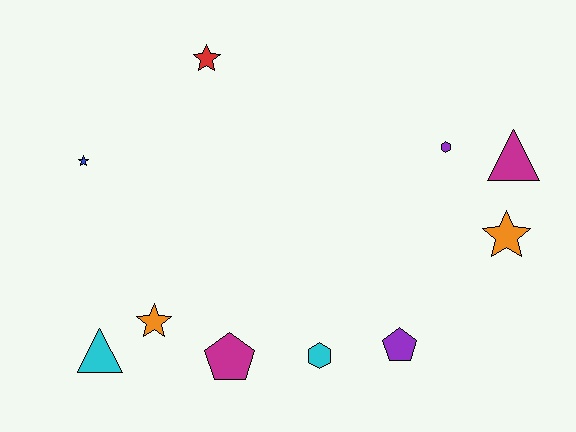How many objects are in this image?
There are 10 objects.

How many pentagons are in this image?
There are 2 pentagons.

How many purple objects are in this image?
There are 2 purple objects.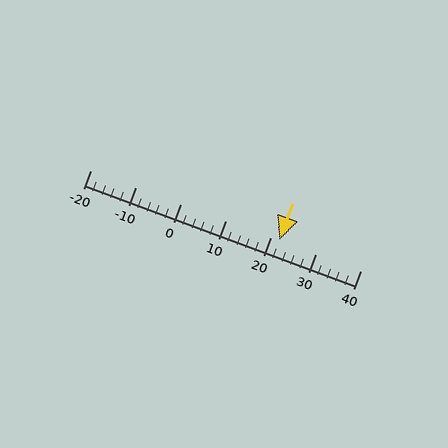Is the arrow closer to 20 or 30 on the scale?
The arrow is closer to 20.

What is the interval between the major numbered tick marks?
The major tick marks are spaced 10 units apart.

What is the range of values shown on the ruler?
The ruler shows values from -20 to 40.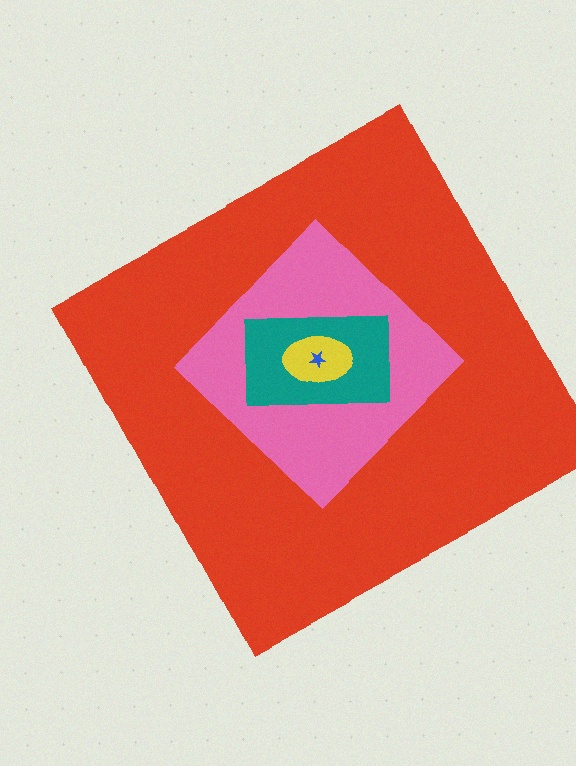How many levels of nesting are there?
5.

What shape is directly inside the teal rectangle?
The yellow ellipse.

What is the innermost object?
The blue star.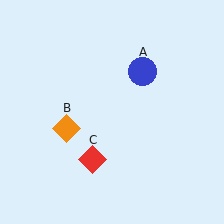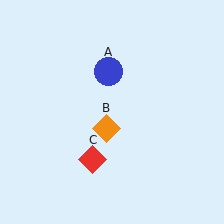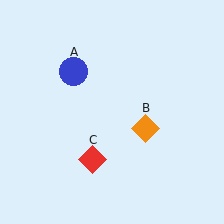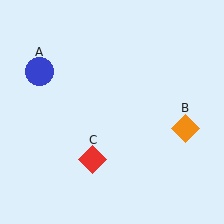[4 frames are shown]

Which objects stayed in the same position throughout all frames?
Red diamond (object C) remained stationary.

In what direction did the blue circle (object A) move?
The blue circle (object A) moved left.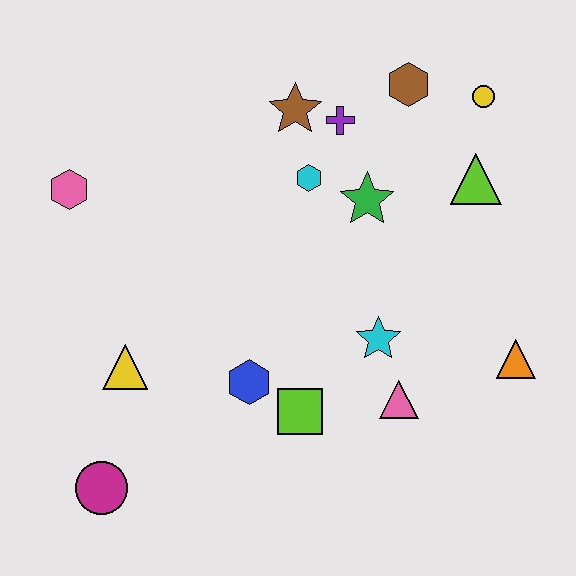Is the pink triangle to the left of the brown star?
No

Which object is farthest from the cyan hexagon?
The magenta circle is farthest from the cyan hexagon.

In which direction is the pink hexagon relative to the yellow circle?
The pink hexagon is to the left of the yellow circle.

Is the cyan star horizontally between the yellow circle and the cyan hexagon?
Yes